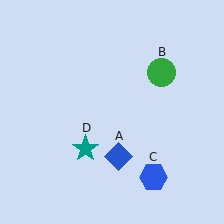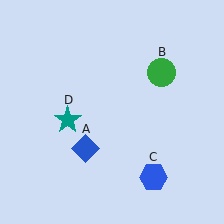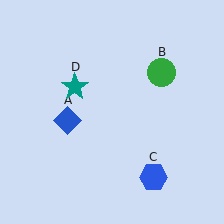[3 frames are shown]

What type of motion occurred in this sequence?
The blue diamond (object A), teal star (object D) rotated clockwise around the center of the scene.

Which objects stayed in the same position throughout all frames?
Green circle (object B) and blue hexagon (object C) remained stationary.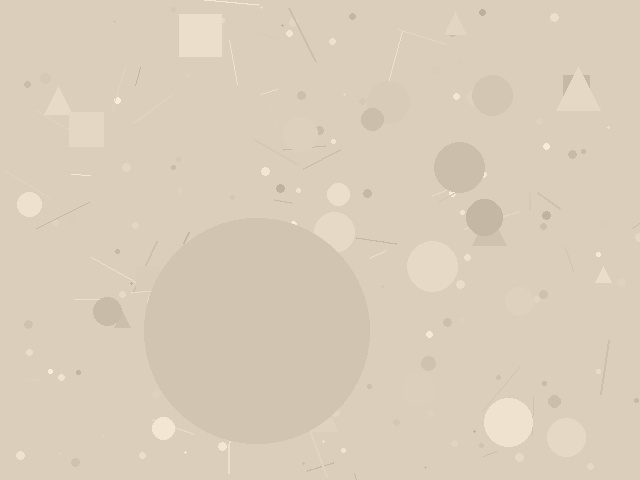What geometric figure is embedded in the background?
A circle is embedded in the background.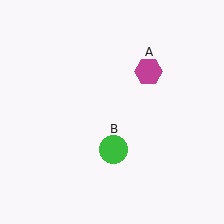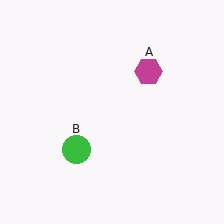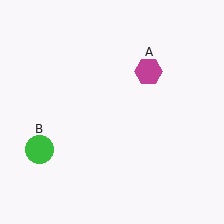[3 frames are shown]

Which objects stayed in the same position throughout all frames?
Magenta hexagon (object A) remained stationary.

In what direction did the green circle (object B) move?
The green circle (object B) moved left.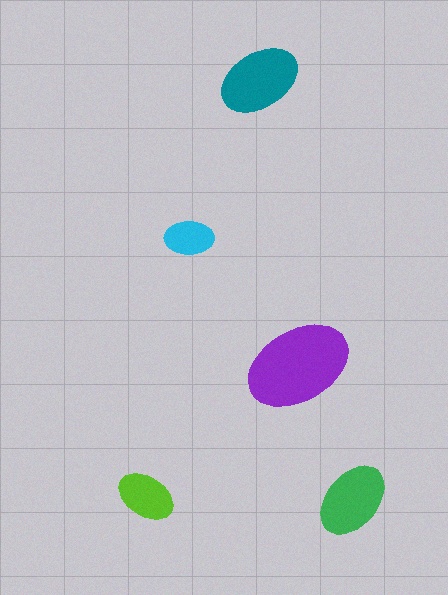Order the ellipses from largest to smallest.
the purple one, the teal one, the green one, the lime one, the cyan one.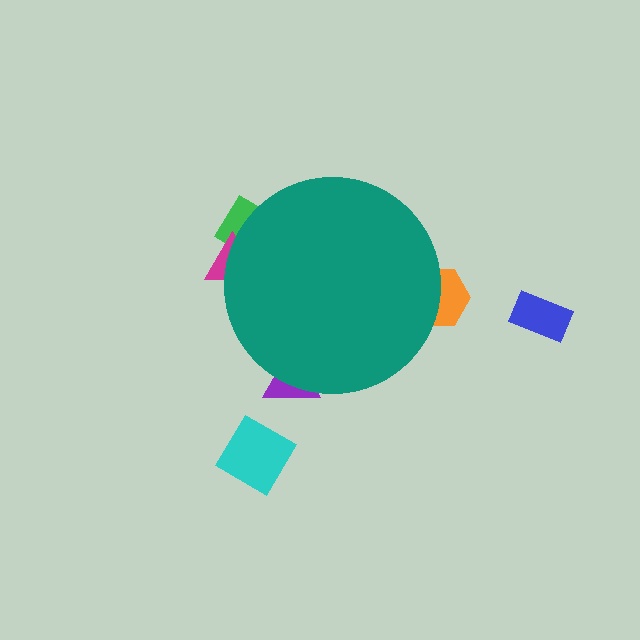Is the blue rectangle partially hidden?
No, the blue rectangle is fully visible.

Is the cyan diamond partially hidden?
No, the cyan diamond is fully visible.